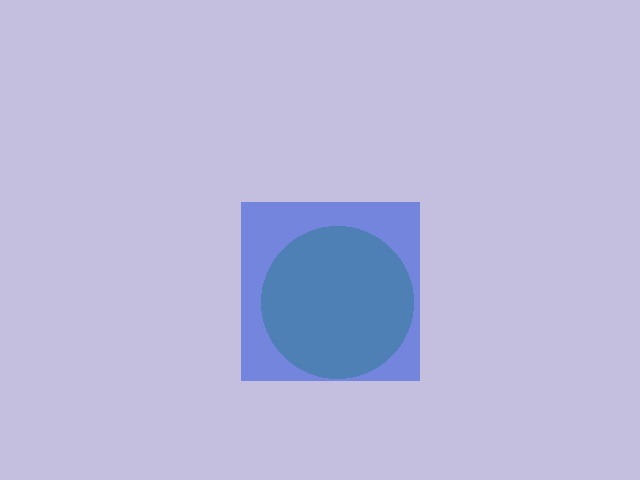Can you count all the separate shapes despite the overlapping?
Yes, there are 2 separate shapes.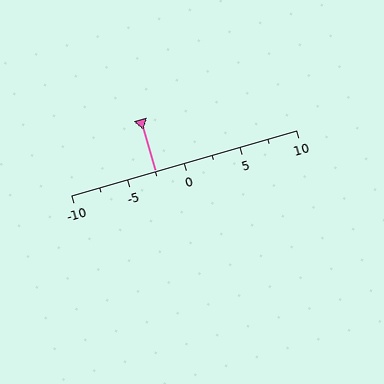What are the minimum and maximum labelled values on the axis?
The axis runs from -10 to 10.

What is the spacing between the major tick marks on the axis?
The major ticks are spaced 5 apart.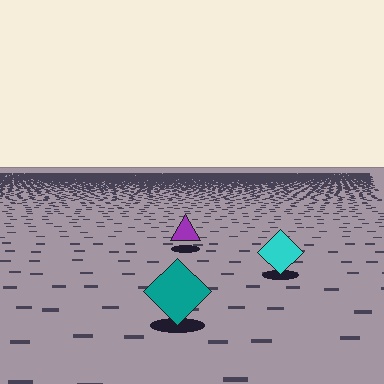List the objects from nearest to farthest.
From nearest to farthest: the teal diamond, the cyan diamond, the purple triangle.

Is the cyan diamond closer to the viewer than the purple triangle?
Yes. The cyan diamond is closer — you can tell from the texture gradient: the ground texture is coarser near it.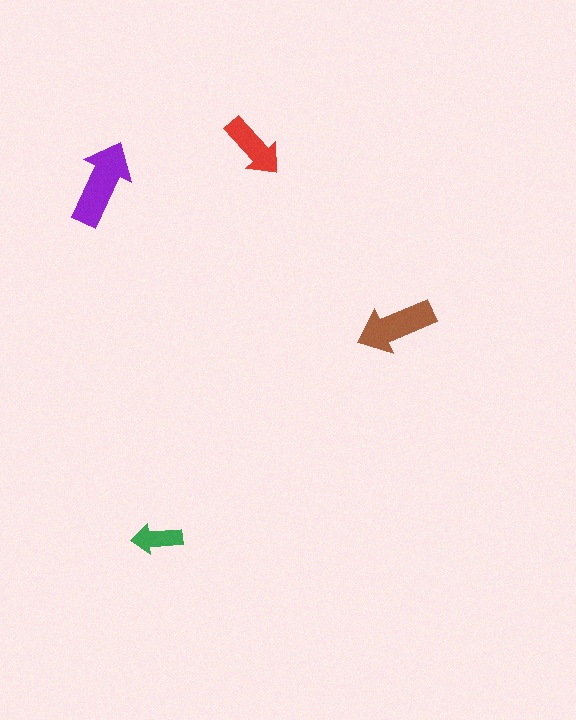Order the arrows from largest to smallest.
the purple one, the brown one, the red one, the green one.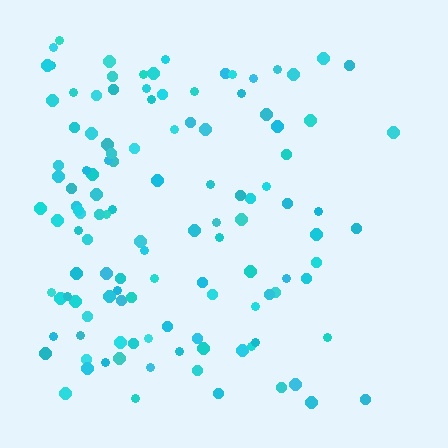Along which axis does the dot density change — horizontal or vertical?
Horizontal.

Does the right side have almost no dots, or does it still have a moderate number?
Still a moderate number, just noticeably fewer than the left.